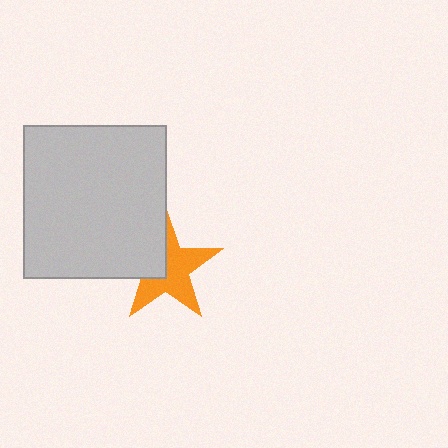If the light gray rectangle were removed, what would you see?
You would see the complete orange star.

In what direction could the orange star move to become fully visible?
The orange star could move toward the lower-right. That would shift it out from behind the light gray rectangle entirely.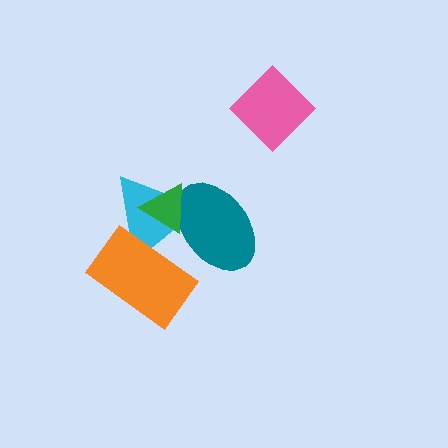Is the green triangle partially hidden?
No, no other shape covers it.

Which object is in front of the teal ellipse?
The green triangle is in front of the teal ellipse.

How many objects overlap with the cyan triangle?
3 objects overlap with the cyan triangle.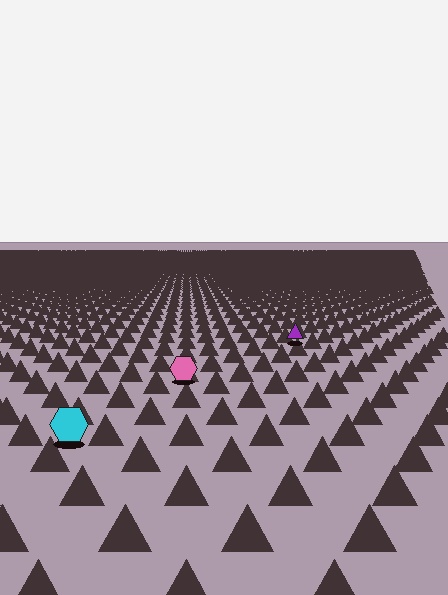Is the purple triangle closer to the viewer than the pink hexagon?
No. The pink hexagon is closer — you can tell from the texture gradient: the ground texture is coarser near it.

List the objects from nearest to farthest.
From nearest to farthest: the cyan hexagon, the pink hexagon, the purple triangle.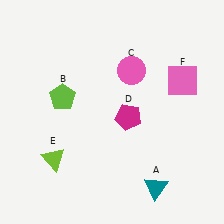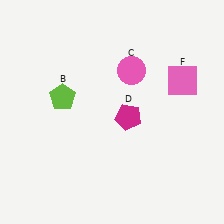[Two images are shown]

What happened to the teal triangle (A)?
The teal triangle (A) was removed in Image 2. It was in the bottom-right area of Image 1.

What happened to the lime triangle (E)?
The lime triangle (E) was removed in Image 2. It was in the bottom-left area of Image 1.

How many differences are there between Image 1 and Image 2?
There are 2 differences between the two images.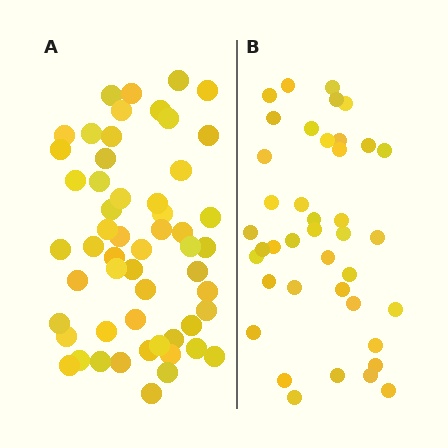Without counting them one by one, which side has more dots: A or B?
Region A (the left region) has more dots.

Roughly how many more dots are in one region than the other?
Region A has approximately 15 more dots than region B.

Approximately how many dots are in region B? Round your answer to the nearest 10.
About 40 dots.